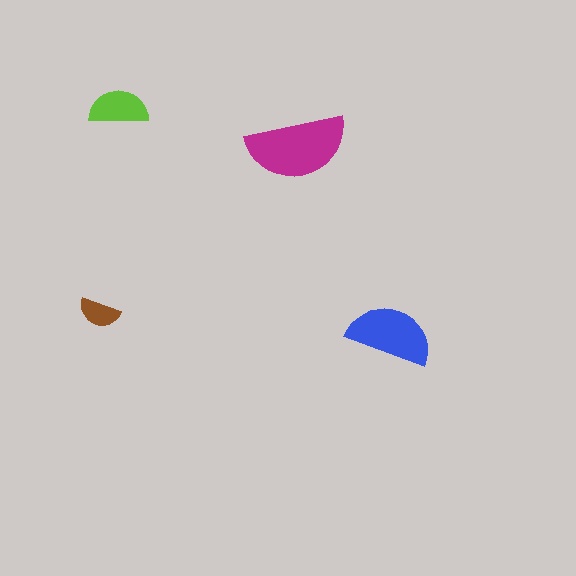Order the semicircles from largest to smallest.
the magenta one, the blue one, the lime one, the brown one.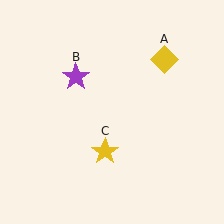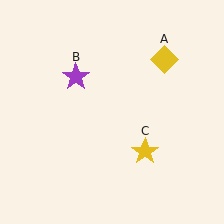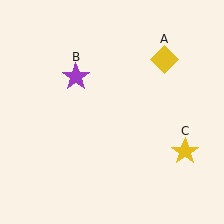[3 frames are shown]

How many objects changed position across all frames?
1 object changed position: yellow star (object C).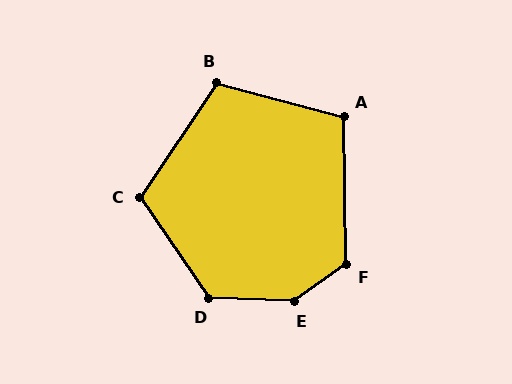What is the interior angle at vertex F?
Approximately 125 degrees (obtuse).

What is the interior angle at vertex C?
Approximately 112 degrees (obtuse).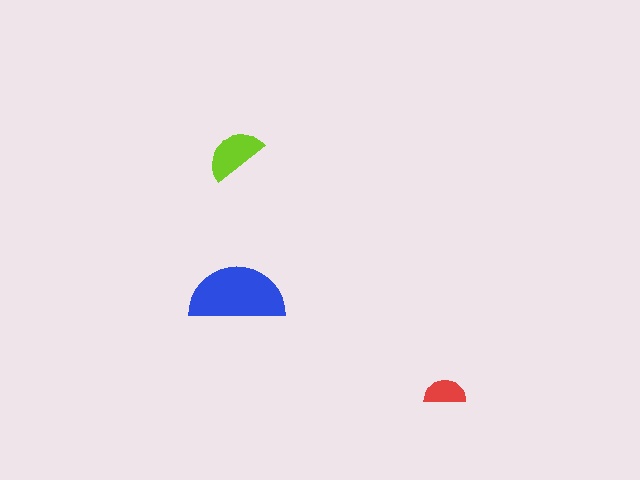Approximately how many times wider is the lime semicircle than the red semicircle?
About 1.5 times wider.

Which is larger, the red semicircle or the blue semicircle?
The blue one.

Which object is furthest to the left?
The lime semicircle is leftmost.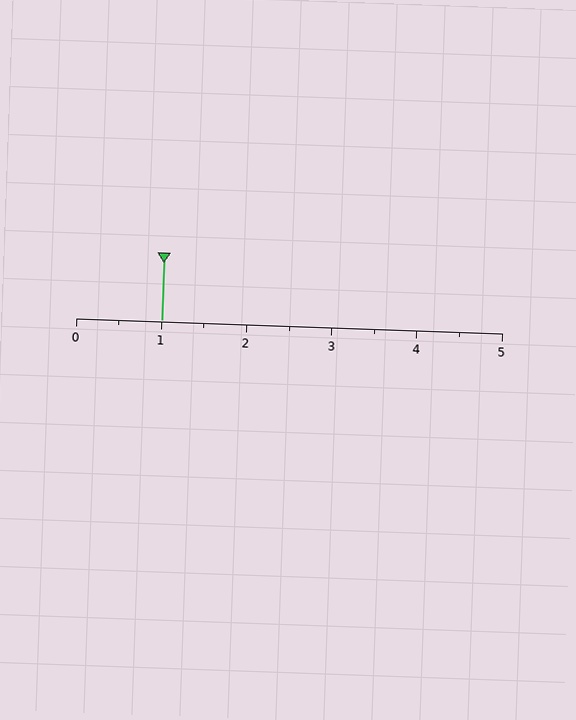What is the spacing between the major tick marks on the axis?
The major ticks are spaced 1 apart.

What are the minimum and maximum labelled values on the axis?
The axis runs from 0 to 5.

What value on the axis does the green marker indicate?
The marker indicates approximately 1.